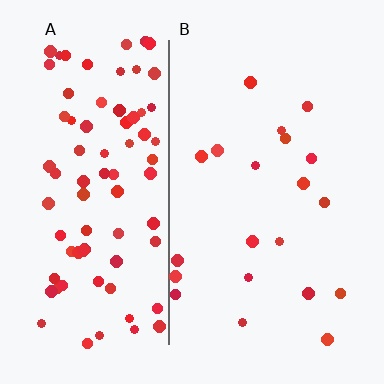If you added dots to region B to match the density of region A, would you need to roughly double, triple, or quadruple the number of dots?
Approximately quadruple.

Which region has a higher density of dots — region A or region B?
A (the left).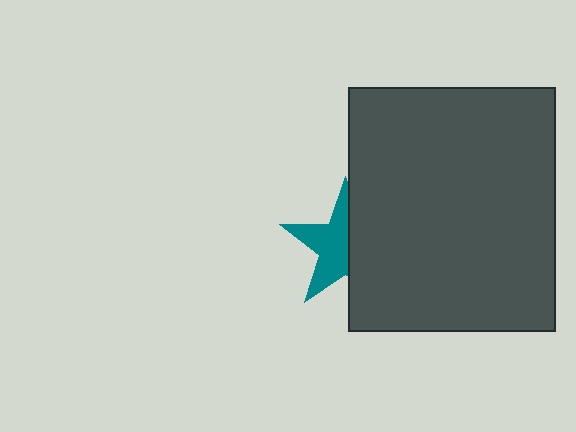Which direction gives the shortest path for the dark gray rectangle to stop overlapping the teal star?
Moving right gives the shortest separation.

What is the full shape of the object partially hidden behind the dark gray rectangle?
The partially hidden object is a teal star.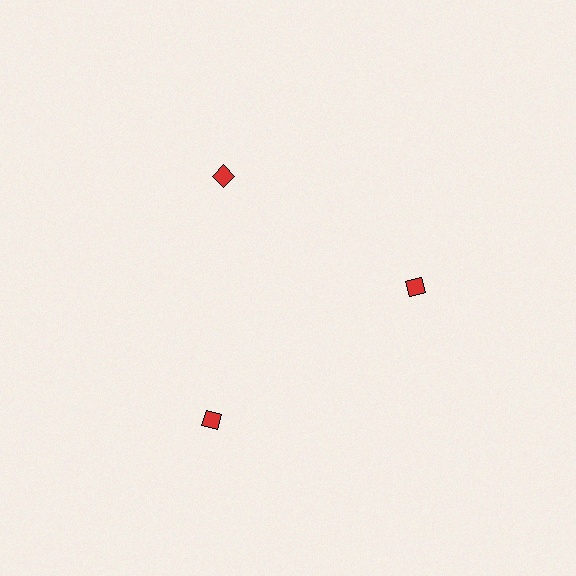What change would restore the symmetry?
The symmetry would be restored by moving it inward, back onto the ring so that all 3 diamonds sit at equal angles and equal distance from the center.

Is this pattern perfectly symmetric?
No. The 3 red diamonds are arranged in a ring, but one element near the 7 o'clock position is pushed outward from the center, breaking the 3-fold rotational symmetry.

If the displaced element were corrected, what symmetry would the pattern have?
It would have 3-fold rotational symmetry — the pattern would map onto itself every 120 degrees.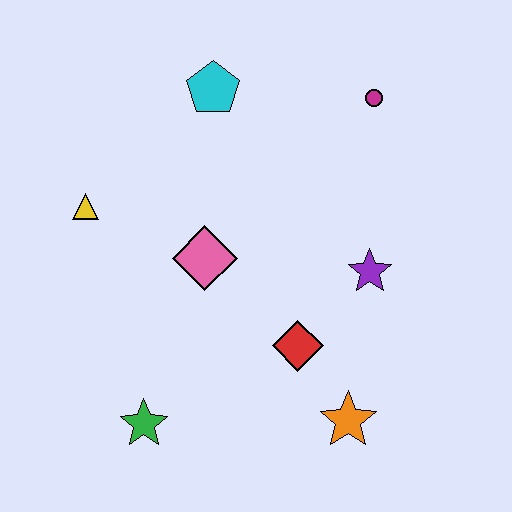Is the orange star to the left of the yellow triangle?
No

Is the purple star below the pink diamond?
Yes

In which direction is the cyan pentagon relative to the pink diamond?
The cyan pentagon is above the pink diamond.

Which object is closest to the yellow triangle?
The pink diamond is closest to the yellow triangle.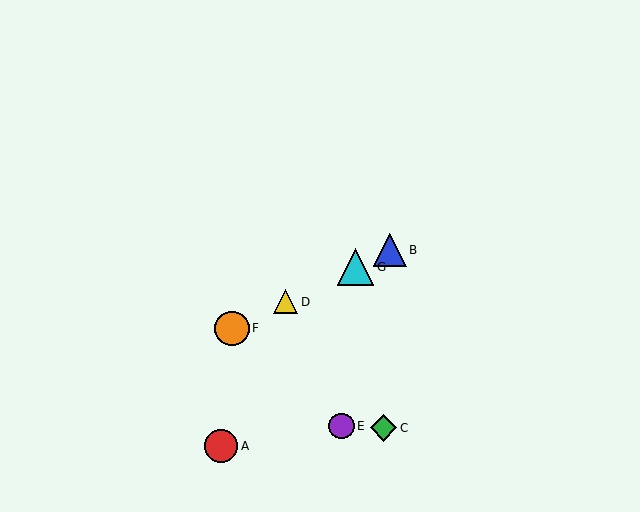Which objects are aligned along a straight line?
Objects B, D, F, G are aligned along a straight line.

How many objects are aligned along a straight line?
4 objects (B, D, F, G) are aligned along a straight line.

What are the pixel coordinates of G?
Object G is at (356, 267).